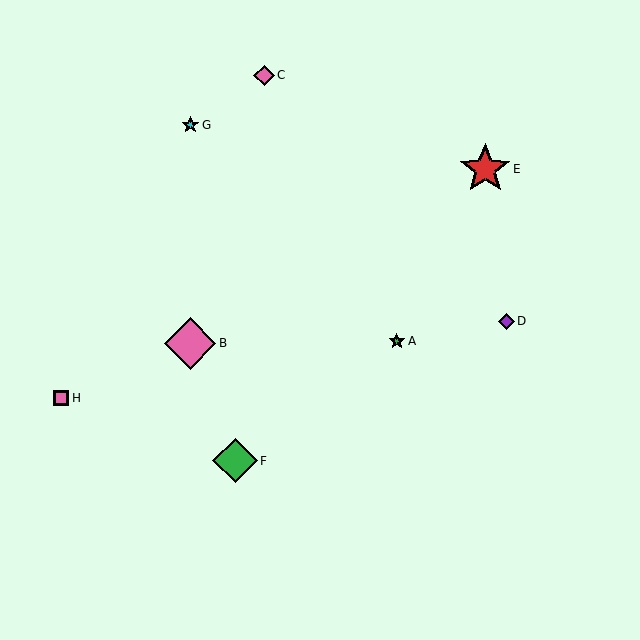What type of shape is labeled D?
Shape D is a purple diamond.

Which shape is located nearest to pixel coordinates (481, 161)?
The red star (labeled E) at (485, 169) is nearest to that location.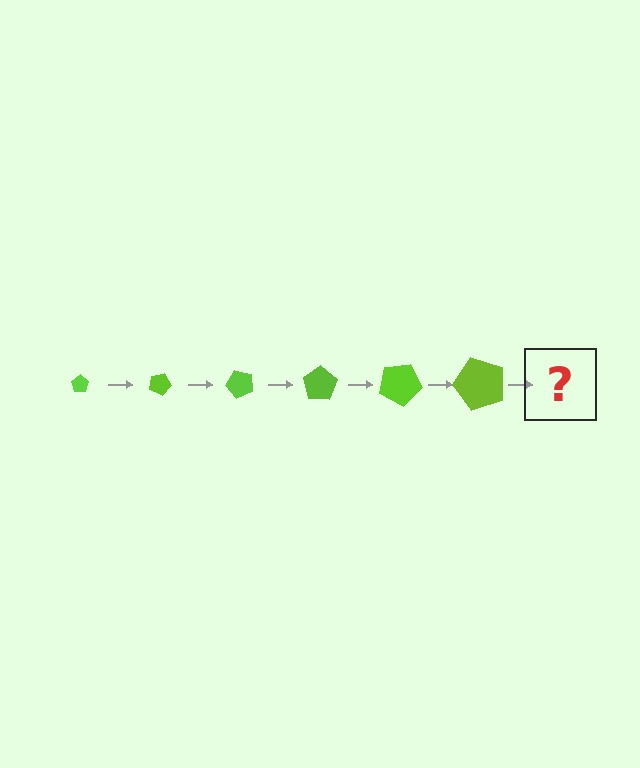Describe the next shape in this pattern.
It should be a pentagon, larger than the previous one and rotated 150 degrees from the start.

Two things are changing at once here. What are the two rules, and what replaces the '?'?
The two rules are that the pentagon grows larger each step and it rotates 25 degrees each step. The '?' should be a pentagon, larger than the previous one and rotated 150 degrees from the start.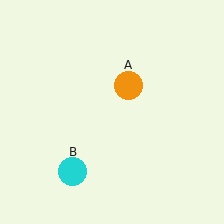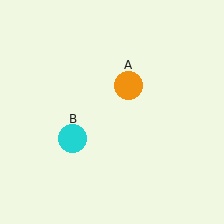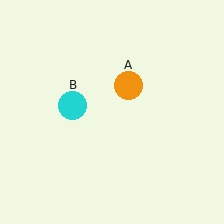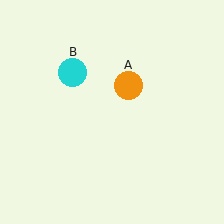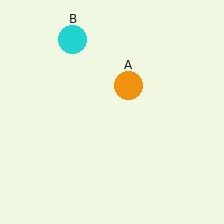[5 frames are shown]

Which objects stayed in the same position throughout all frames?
Orange circle (object A) remained stationary.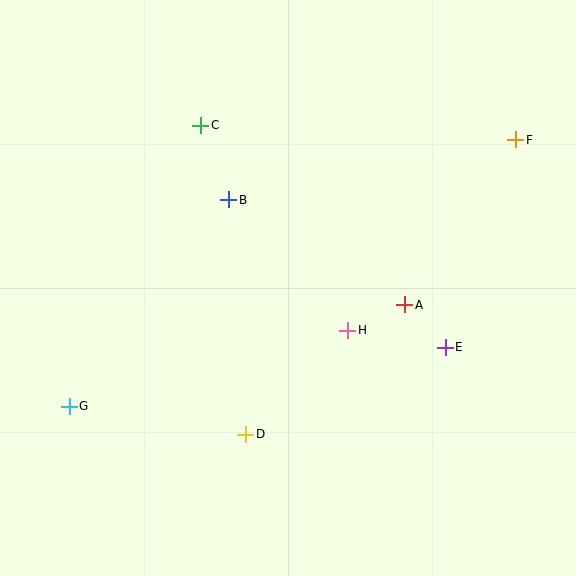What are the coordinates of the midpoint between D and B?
The midpoint between D and B is at (237, 317).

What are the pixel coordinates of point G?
Point G is at (69, 406).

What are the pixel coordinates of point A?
Point A is at (405, 305).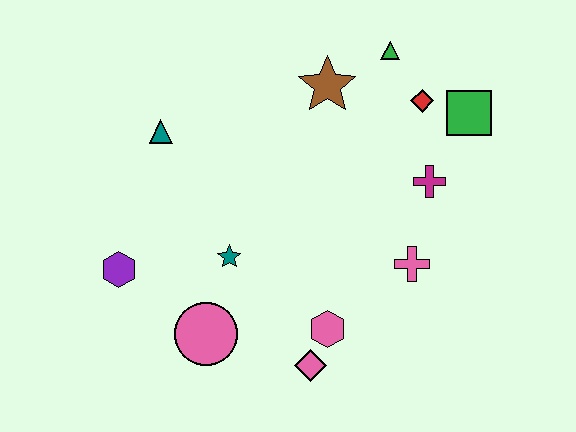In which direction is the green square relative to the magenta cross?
The green square is above the magenta cross.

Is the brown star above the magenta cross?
Yes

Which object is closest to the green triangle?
The red diamond is closest to the green triangle.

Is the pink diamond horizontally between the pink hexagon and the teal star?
Yes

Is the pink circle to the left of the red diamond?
Yes